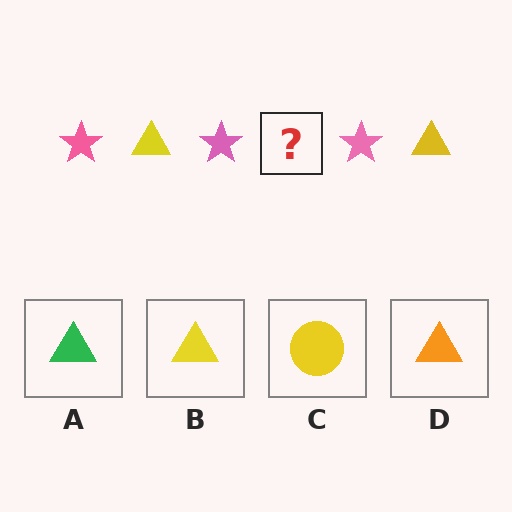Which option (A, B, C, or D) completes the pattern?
B.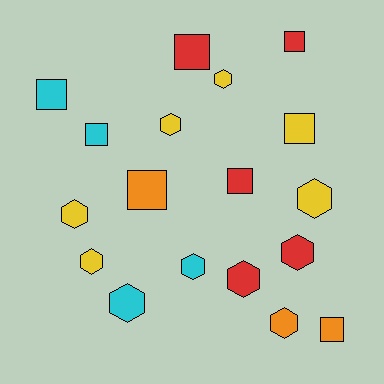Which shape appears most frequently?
Hexagon, with 10 objects.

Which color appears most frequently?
Yellow, with 6 objects.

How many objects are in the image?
There are 18 objects.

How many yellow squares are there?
There is 1 yellow square.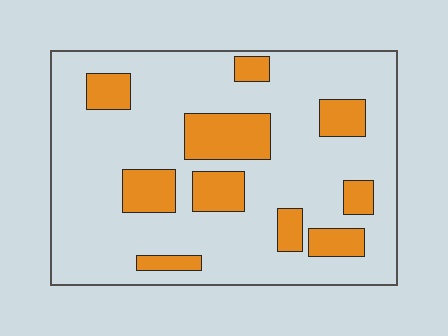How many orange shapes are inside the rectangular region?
10.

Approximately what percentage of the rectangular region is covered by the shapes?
Approximately 20%.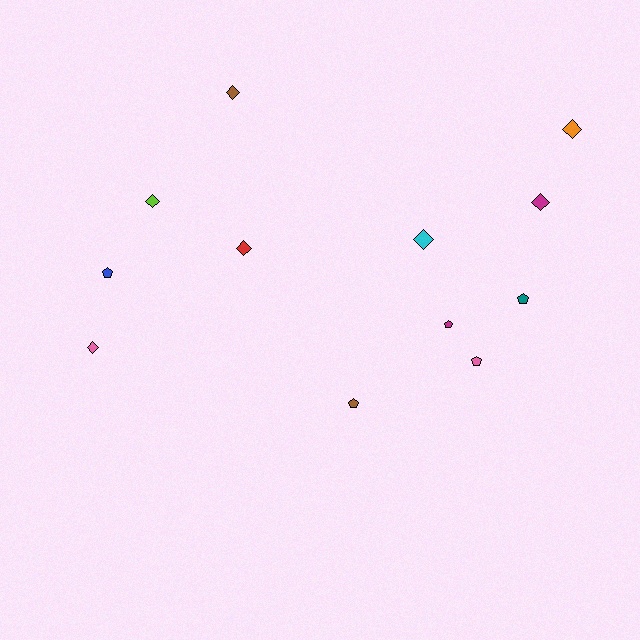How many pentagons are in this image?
There are 5 pentagons.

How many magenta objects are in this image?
There are 2 magenta objects.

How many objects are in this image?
There are 12 objects.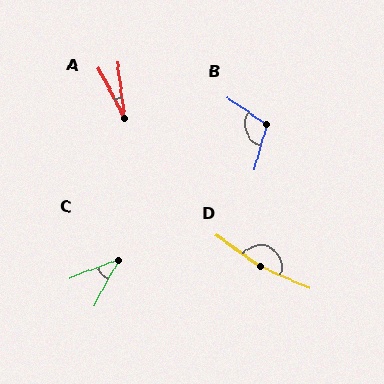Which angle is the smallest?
A, at approximately 20 degrees.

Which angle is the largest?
D, at approximately 168 degrees.